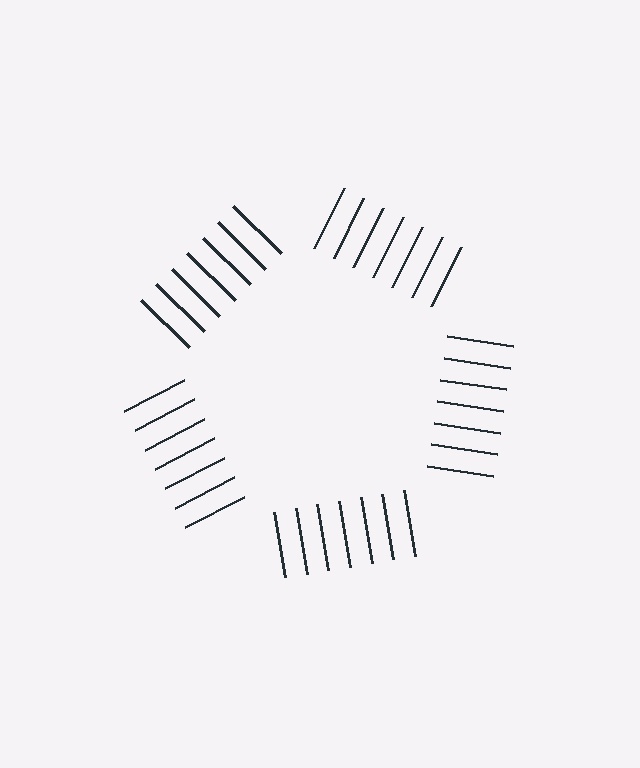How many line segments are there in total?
35 — 7 along each of the 5 edges.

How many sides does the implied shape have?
5 sides — the line-ends trace a pentagon.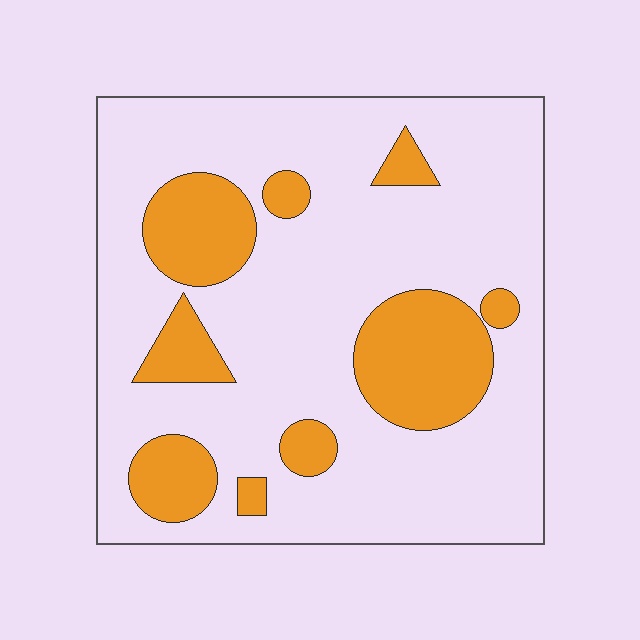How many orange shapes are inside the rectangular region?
9.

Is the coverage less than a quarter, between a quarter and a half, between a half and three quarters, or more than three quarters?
Less than a quarter.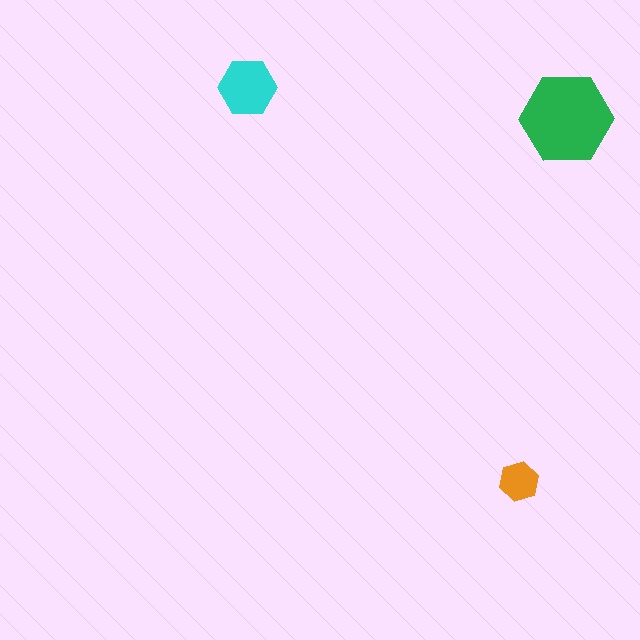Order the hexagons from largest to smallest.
the green one, the cyan one, the orange one.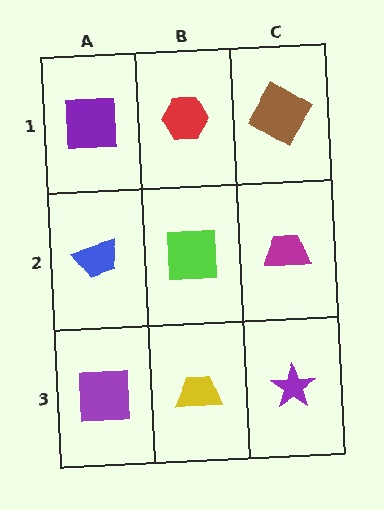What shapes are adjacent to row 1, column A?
A blue trapezoid (row 2, column A), a red hexagon (row 1, column B).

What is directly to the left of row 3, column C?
A yellow trapezoid.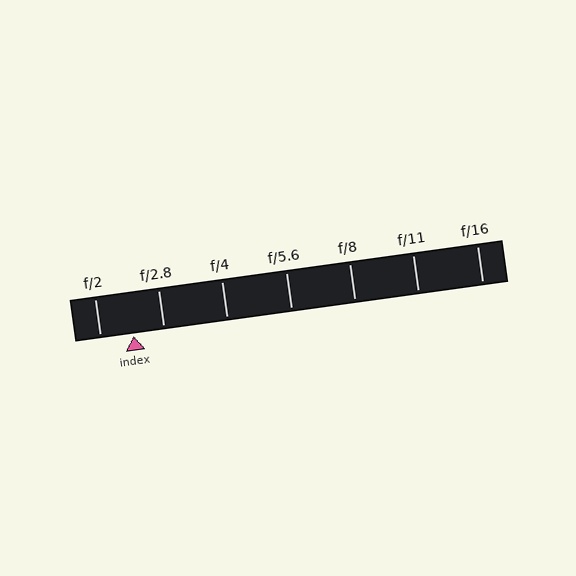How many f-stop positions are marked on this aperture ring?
There are 7 f-stop positions marked.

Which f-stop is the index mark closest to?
The index mark is closest to f/2.8.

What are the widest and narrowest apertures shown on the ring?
The widest aperture shown is f/2 and the narrowest is f/16.